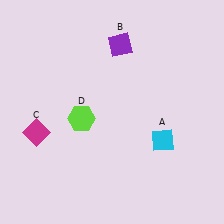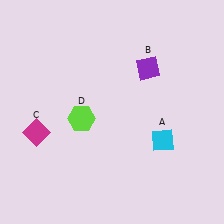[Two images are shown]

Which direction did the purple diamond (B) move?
The purple diamond (B) moved right.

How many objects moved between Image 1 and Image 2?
1 object moved between the two images.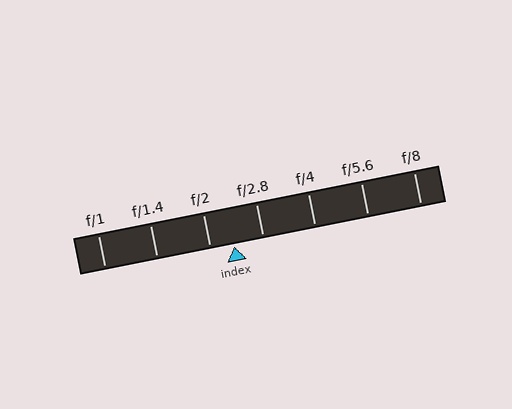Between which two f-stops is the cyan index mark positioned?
The index mark is between f/2 and f/2.8.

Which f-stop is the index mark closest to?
The index mark is closest to f/2.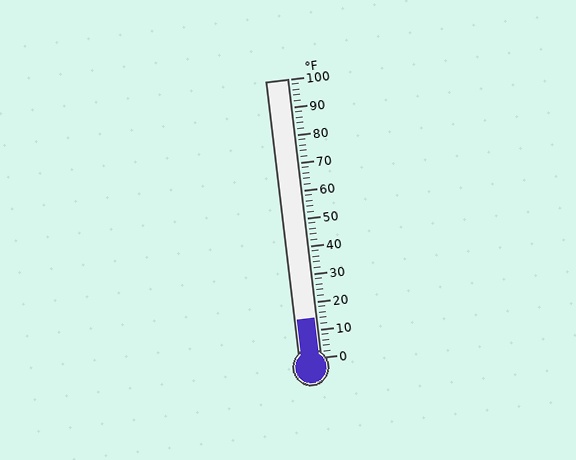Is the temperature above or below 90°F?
The temperature is below 90°F.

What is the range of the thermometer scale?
The thermometer scale ranges from 0°F to 100°F.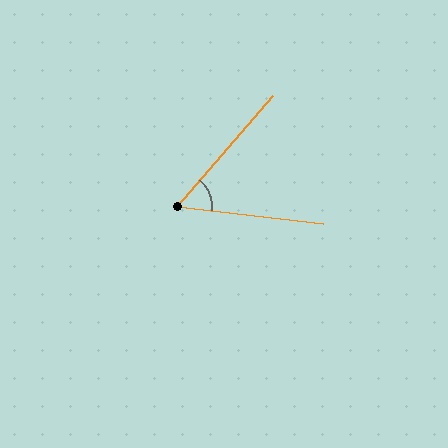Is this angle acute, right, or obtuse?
It is acute.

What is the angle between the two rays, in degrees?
Approximately 56 degrees.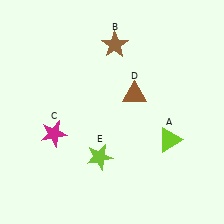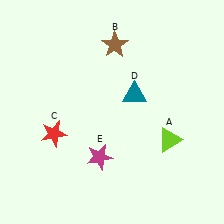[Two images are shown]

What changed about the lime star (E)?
In Image 1, E is lime. In Image 2, it changed to magenta.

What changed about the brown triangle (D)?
In Image 1, D is brown. In Image 2, it changed to teal.